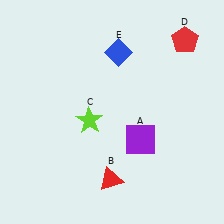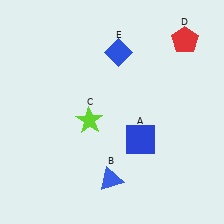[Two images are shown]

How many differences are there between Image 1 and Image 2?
There are 2 differences between the two images.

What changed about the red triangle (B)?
In Image 1, B is red. In Image 2, it changed to blue.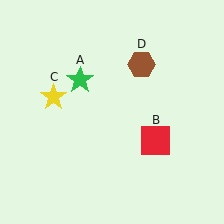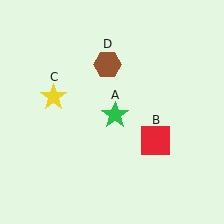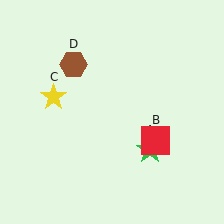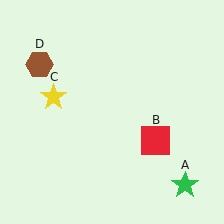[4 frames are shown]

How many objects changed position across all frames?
2 objects changed position: green star (object A), brown hexagon (object D).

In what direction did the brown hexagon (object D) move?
The brown hexagon (object D) moved left.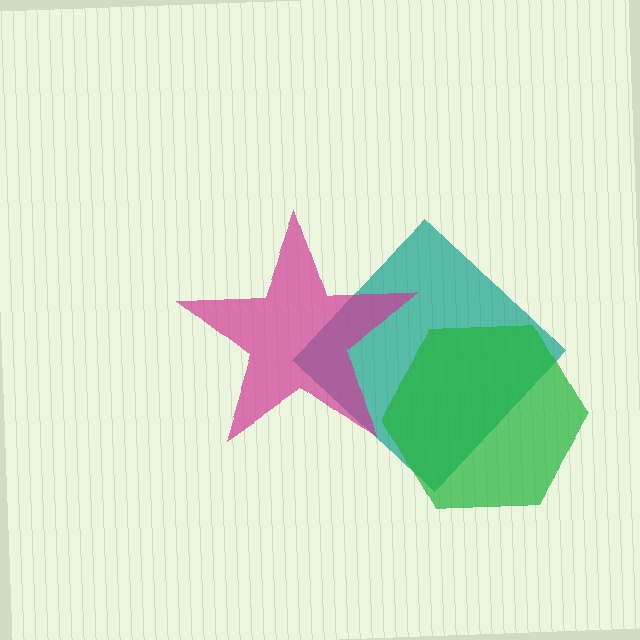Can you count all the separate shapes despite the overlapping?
Yes, there are 3 separate shapes.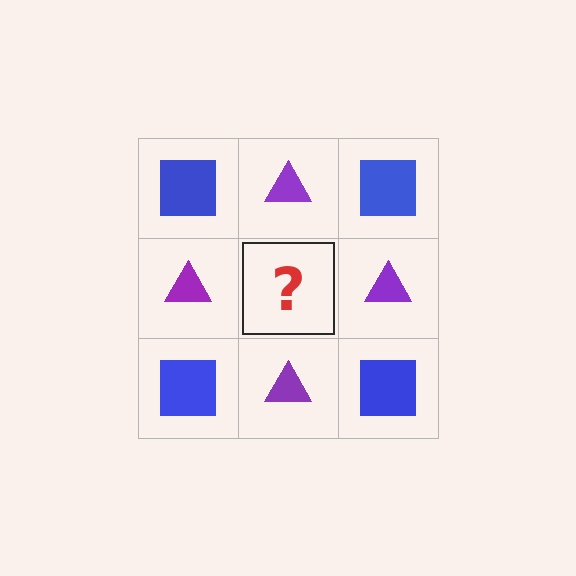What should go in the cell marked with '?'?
The missing cell should contain a blue square.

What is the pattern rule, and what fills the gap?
The rule is that it alternates blue square and purple triangle in a checkerboard pattern. The gap should be filled with a blue square.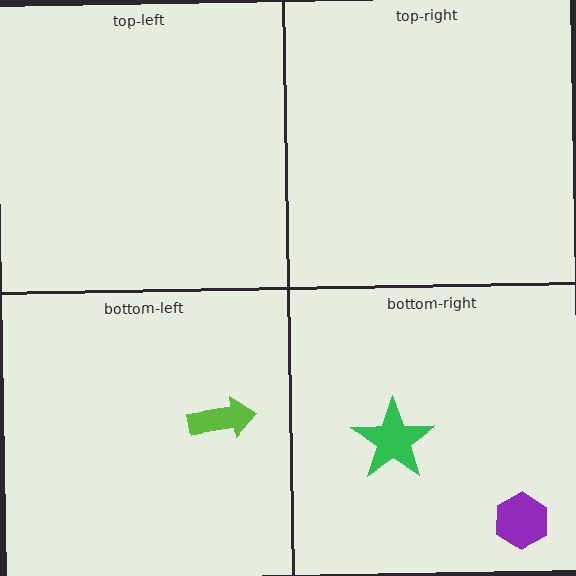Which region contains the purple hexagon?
The bottom-right region.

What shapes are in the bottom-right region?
The green star, the purple hexagon.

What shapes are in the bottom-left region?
The lime arrow.